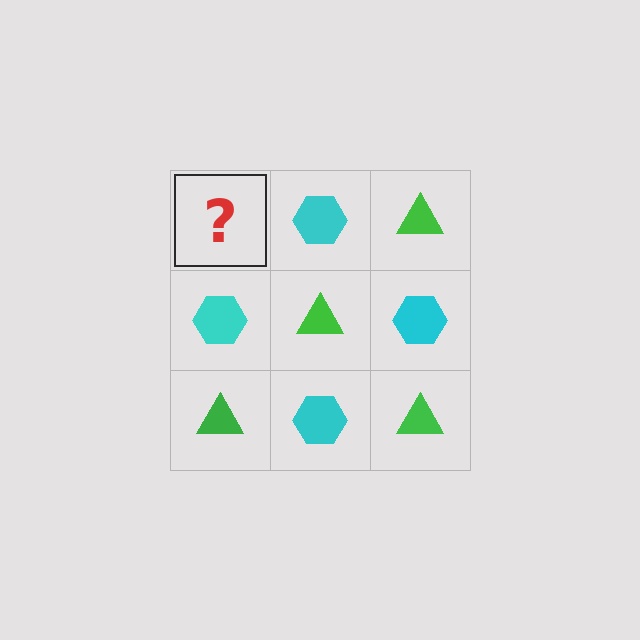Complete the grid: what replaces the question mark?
The question mark should be replaced with a green triangle.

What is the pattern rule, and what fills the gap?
The rule is that it alternates green triangle and cyan hexagon in a checkerboard pattern. The gap should be filled with a green triangle.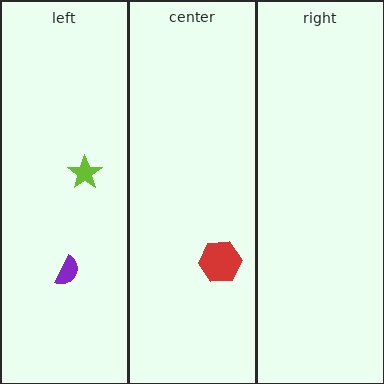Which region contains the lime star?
The left region.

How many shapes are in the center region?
1.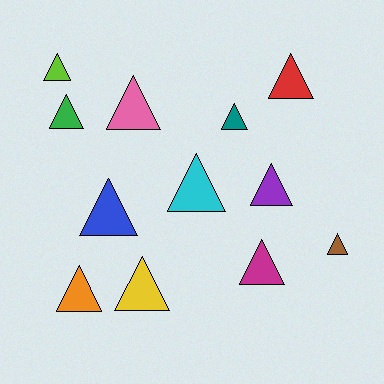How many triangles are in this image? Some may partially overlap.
There are 12 triangles.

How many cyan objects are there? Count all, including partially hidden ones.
There is 1 cyan object.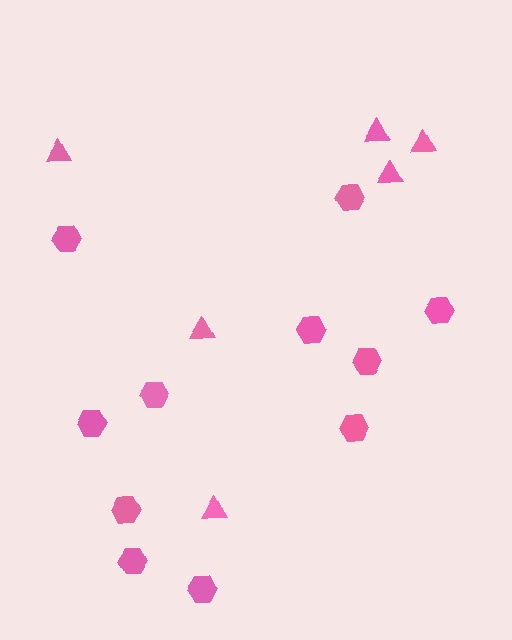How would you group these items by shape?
There are 2 groups: one group of hexagons (11) and one group of triangles (6).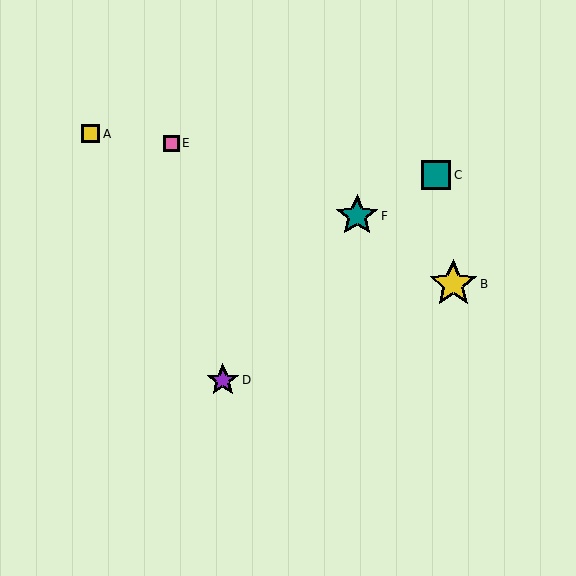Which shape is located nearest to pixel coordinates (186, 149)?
The pink square (labeled E) at (171, 143) is nearest to that location.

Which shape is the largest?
The yellow star (labeled B) is the largest.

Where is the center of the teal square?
The center of the teal square is at (436, 175).